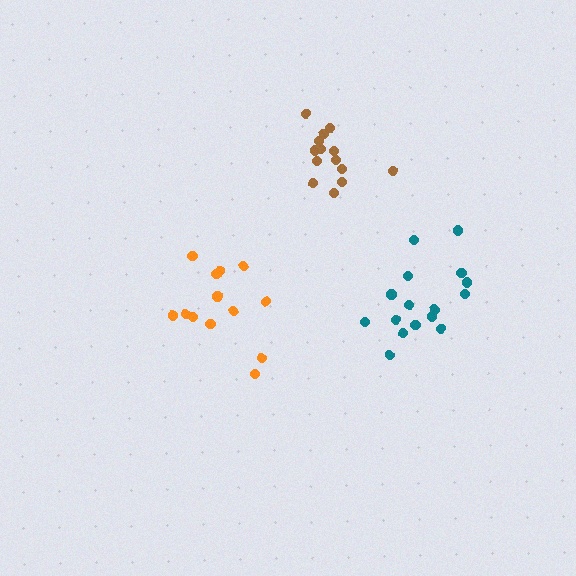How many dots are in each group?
Group 1: 17 dots, Group 2: 13 dots, Group 3: 14 dots (44 total).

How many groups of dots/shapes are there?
There are 3 groups.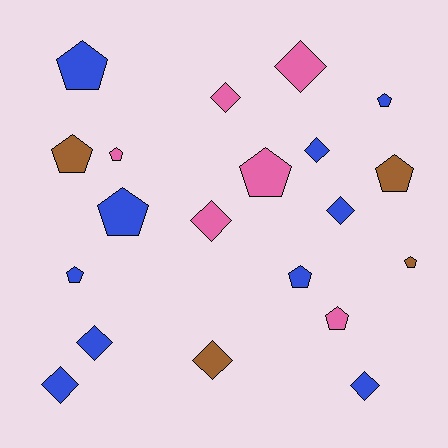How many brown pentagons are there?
There are 3 brown pentagons.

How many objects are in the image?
There are 20 objects.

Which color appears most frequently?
Blue, with 10 objects.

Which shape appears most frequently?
Pentagon, with 11 objects.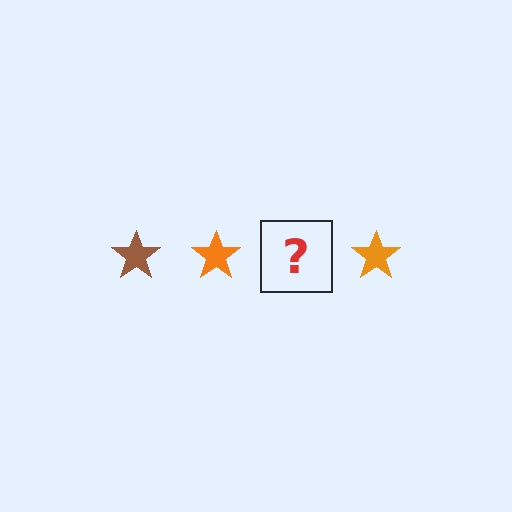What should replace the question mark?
The question mark should be replaced with a brown star.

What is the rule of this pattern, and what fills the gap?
The rule is that the pattern cycles through brown, orange stars. The gap should be filled with a brown star.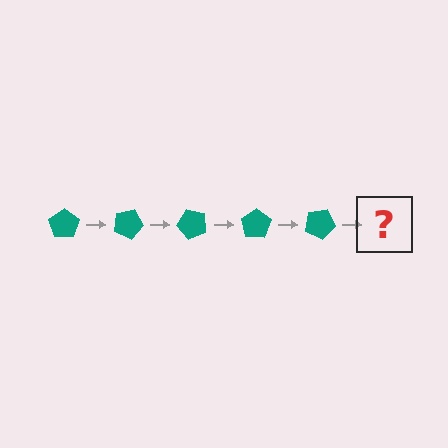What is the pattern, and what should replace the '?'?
The pattern is that the pentagon rotates 25 degrees each step. The '?' should be a teal pentagon rotated 125 degrees.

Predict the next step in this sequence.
The next step is a teal pentagon rotated 125 degrees.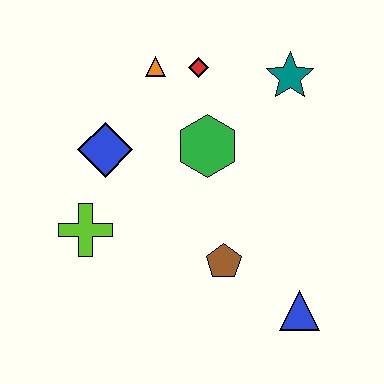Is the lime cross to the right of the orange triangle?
No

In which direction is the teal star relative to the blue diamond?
The teal star is to the right of the blue diamond.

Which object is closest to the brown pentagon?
The blue triangle is closest to the brown pentagon.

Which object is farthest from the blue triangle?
The orange triangle is farthest from the blue triangle.